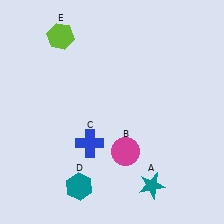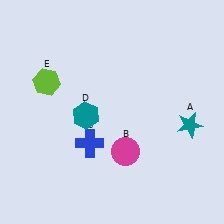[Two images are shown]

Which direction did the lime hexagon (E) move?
The lime hexagon (E) moved down.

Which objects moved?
The objects that moved are: the teal star (A), the teal hexagon (D), the lime hexagon (E).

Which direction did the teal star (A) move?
The teal star (A) moved up.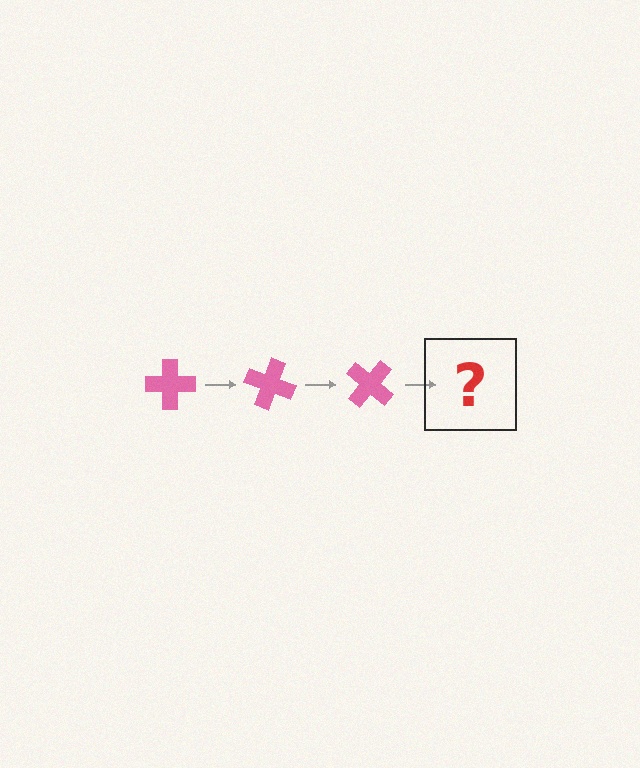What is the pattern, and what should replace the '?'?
The pattern is that the cross rotates 20 degrees each step. The '?' should be a pink cross rotated 60 degrees.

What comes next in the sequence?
The next element should be a pink cross rotated 60 degrees.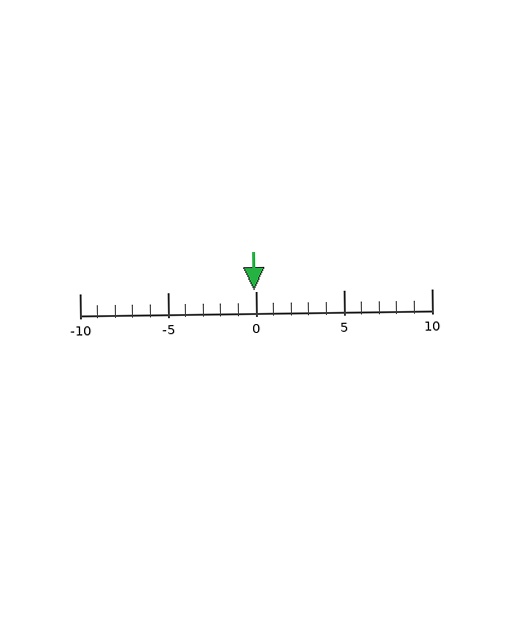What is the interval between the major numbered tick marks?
The major tick marks are spaced 5 units apart.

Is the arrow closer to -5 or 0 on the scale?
The arrow is closer to 0.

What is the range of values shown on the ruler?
The ruler shows values from -10 to 10.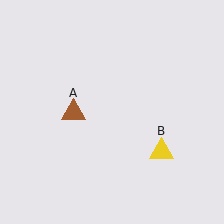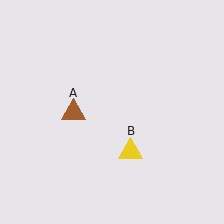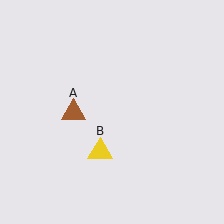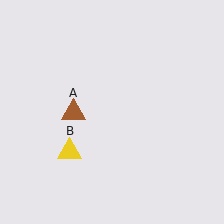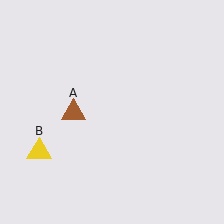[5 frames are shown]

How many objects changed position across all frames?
1 object changed position: yellow triangle (object B).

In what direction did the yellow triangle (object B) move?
The yellow triangle (object B) moved left.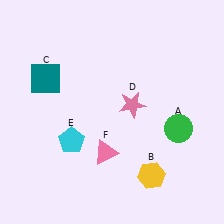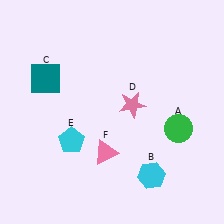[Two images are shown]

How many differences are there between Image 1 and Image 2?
There is 1 difference between the two images.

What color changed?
The hexagon (B) changed from yellow in Image 1 to cyan in Image 2.